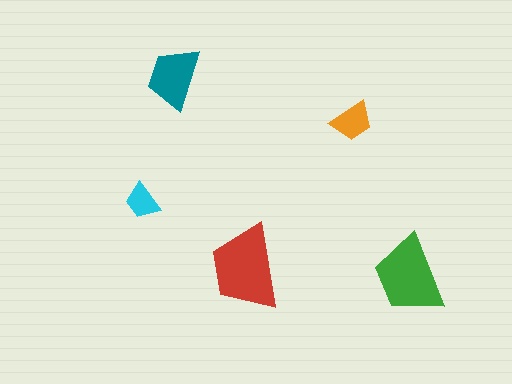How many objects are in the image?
There are 5 objects in the image.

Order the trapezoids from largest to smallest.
the red one, the green one, the teal one, the orange one, the cyan one.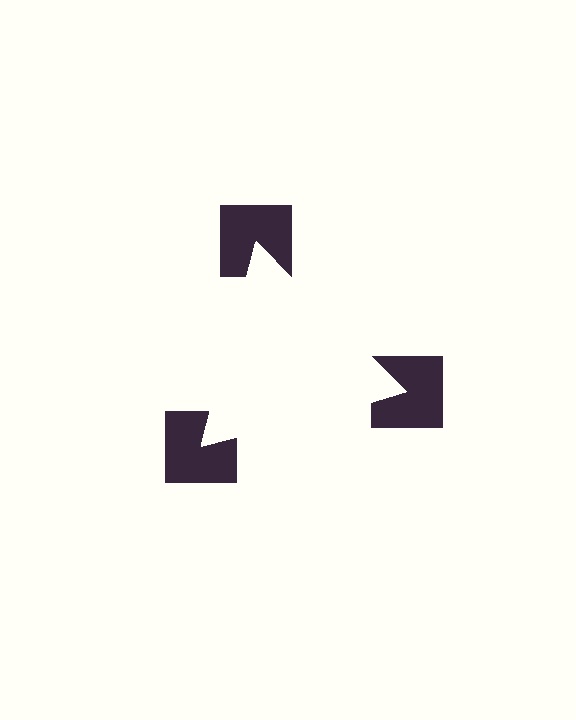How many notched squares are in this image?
There are 3 — one at each vertex of the illusory triangle.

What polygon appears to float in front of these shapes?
An illusory triangle — its edges are inferred from the aligned wedge cuts in the notched squares, not physically drawn.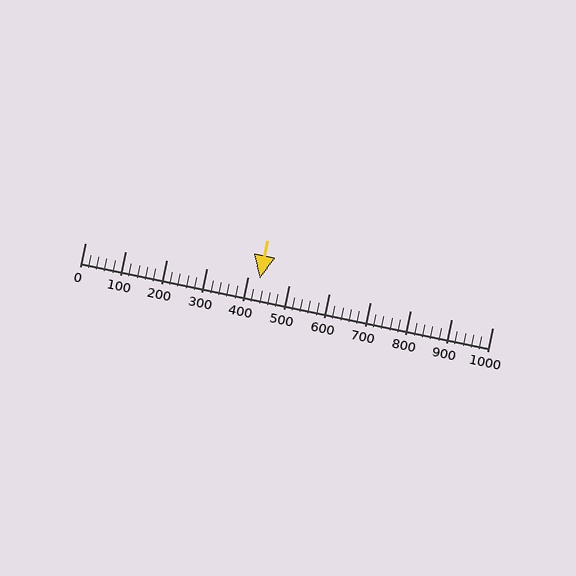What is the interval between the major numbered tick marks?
The major tick marks are spaced 100 units apart.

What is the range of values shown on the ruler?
The ruler shows values from 0 to 1000.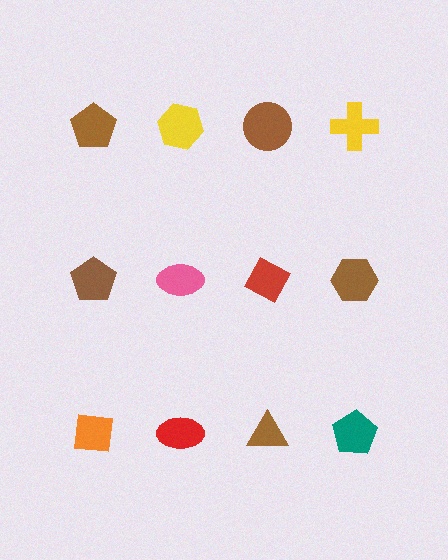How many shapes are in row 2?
4 shapes.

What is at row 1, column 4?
A yellow cross.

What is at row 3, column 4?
A teal pentagon.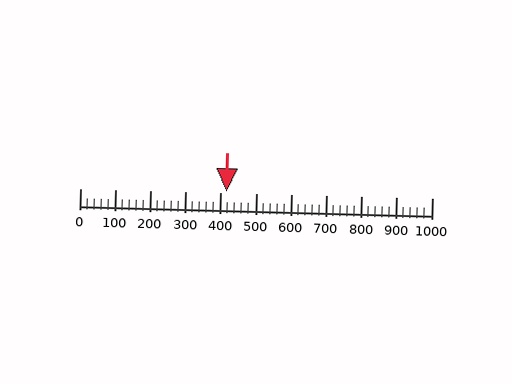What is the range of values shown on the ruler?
The ruler shows values from 0 to 1000.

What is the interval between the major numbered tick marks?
The major tick marks are spaced 100 units apart.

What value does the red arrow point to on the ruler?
The red arrow points to approximately 415.